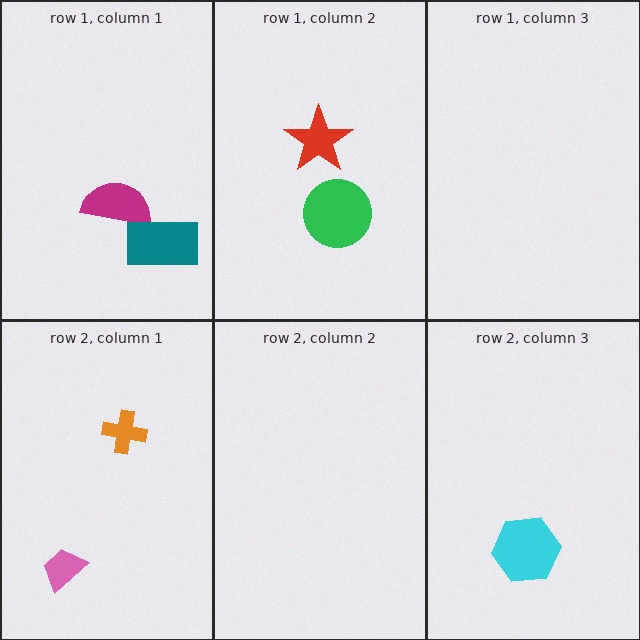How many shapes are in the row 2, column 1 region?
2.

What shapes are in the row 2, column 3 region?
The cyan hexagon.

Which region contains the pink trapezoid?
The row 2, column 1 region.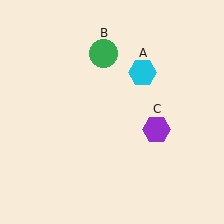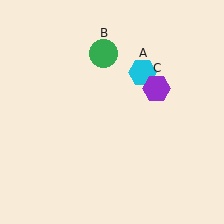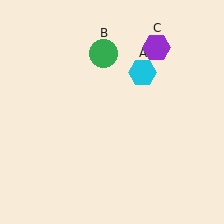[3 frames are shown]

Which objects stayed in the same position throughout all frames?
Cyan hexagon (object A) and green circle (object B) remained stationary.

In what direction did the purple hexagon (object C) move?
The purple hexagon (object C) moved up.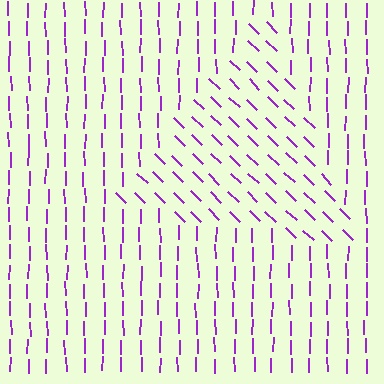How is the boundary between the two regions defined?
The boundary is defined purely by a change in line orientation (approximately 45 degrees difference). All lines are the same color and thickness.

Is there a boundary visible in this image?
Yes, there is a texture boundary formed by a change in line orientation.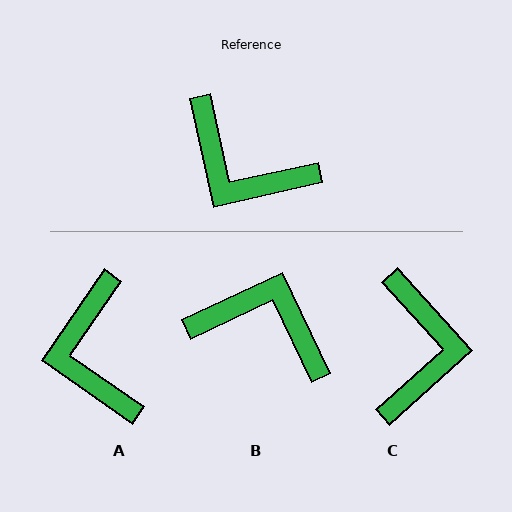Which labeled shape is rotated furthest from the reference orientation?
B, about 167 degrees away.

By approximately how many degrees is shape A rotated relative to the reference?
Approximately 47 degrees clockwise.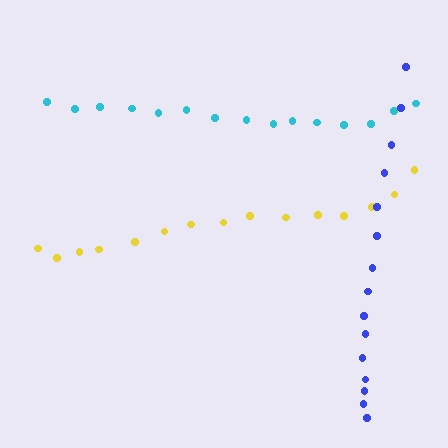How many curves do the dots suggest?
There are 3 distinct paths.